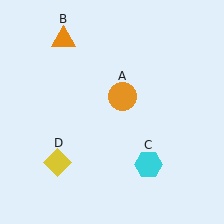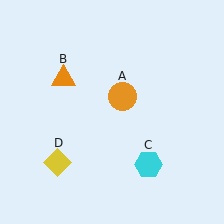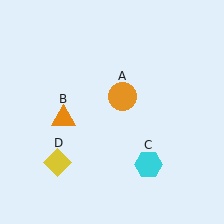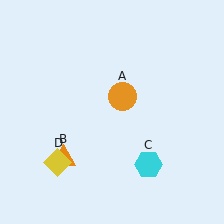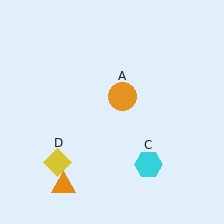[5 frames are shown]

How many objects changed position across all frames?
1 object changed position: orange triangle (object B).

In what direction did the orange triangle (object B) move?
The orange triangle (object B) moved down.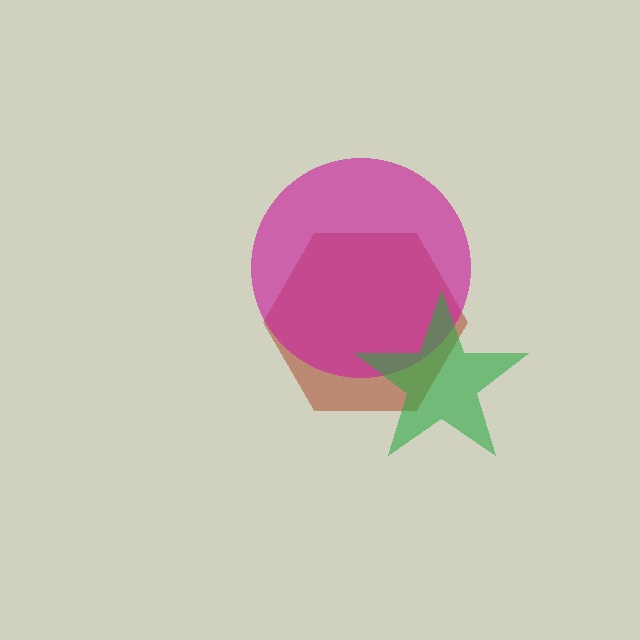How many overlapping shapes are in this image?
There are 3 overlapping shapes in the image.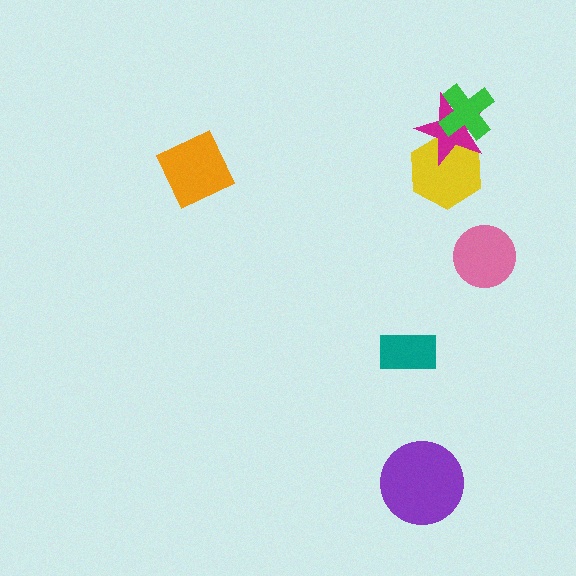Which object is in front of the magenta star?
The green cross is in front of the magenta star.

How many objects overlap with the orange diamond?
0 objects overlap with the orange diamond.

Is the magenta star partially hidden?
Yes, it is partially covered by another shape.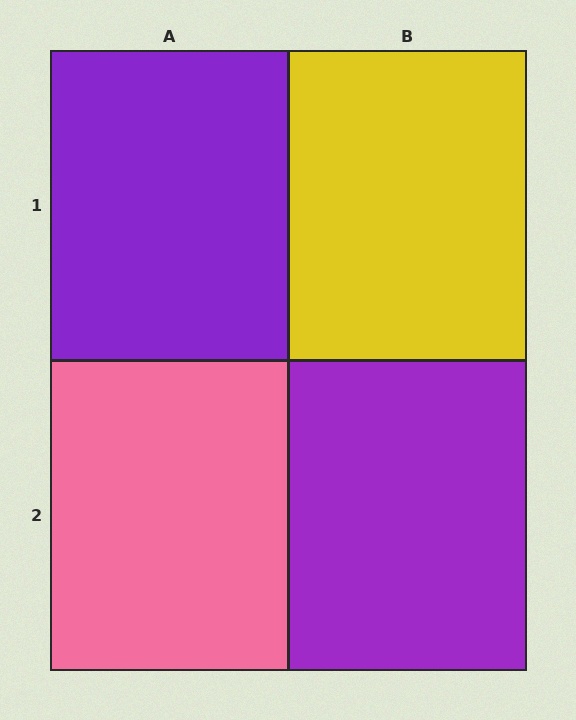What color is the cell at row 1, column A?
Purple.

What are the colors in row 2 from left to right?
Pink, purple.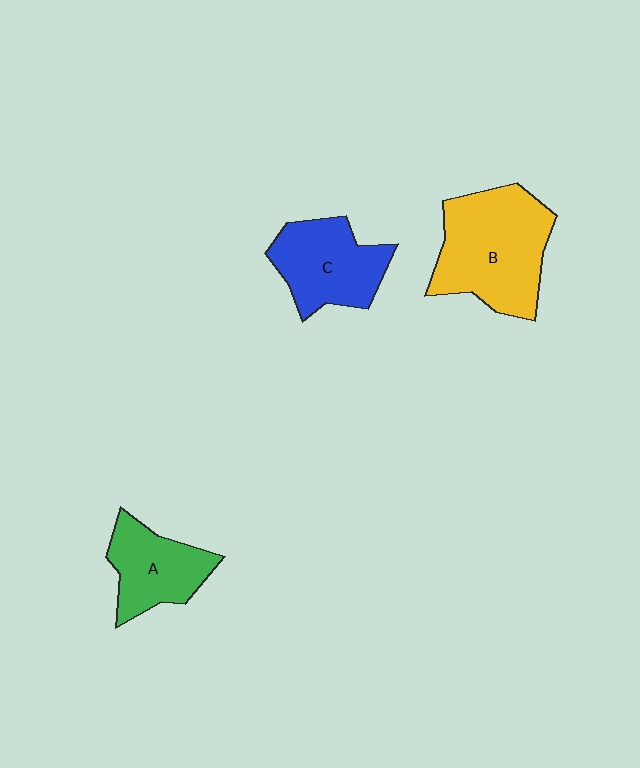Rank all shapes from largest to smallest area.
From largest to smallest: B (yellow), C (blue), A (green).